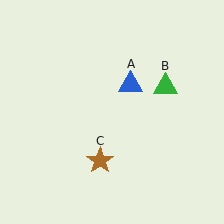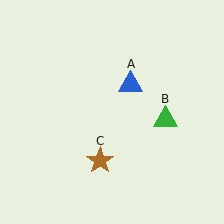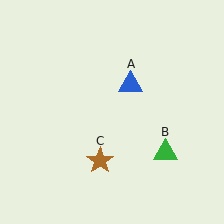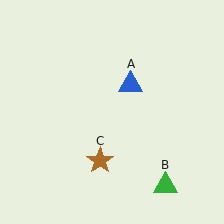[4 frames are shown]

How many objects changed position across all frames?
1 object changed position: green triangle (object B).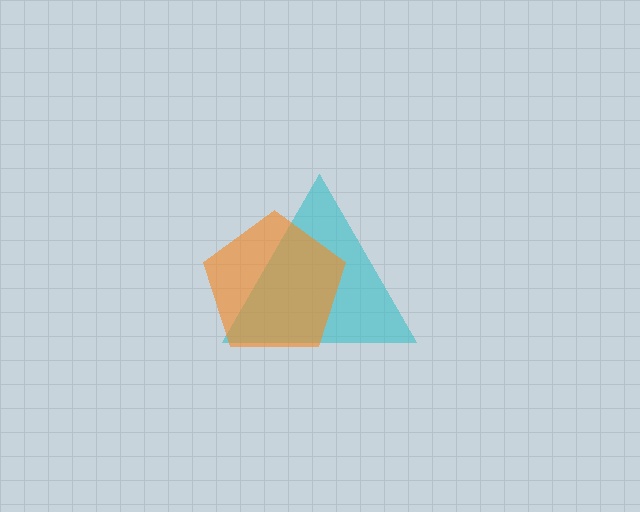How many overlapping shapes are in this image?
There are 2 overlapping shapes in the image.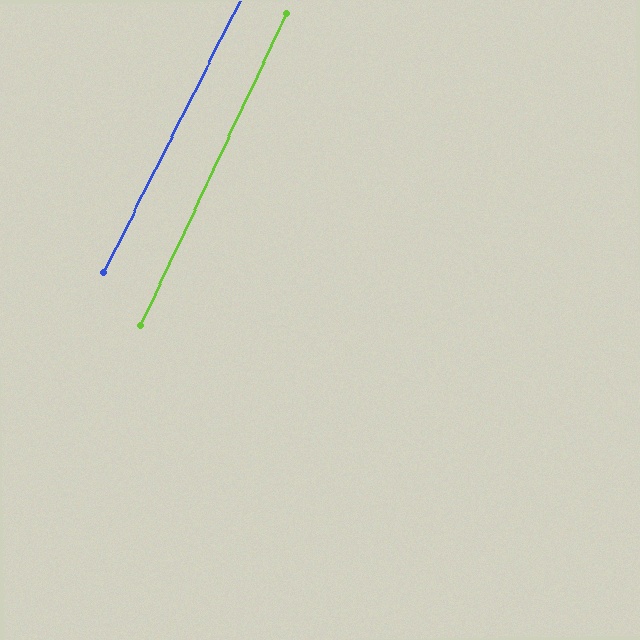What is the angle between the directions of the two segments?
Approximately 1 degree.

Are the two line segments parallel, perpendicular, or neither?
Parallel — their directions differ by only 1.3°.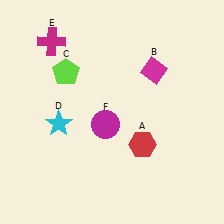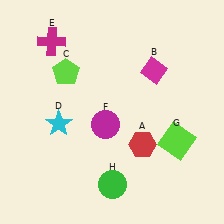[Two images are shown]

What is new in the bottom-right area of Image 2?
A lime square (G) was added in the bottom-right area of Image 2.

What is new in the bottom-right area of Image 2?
A green circle (H) was added in the bottom-right area of Image 2.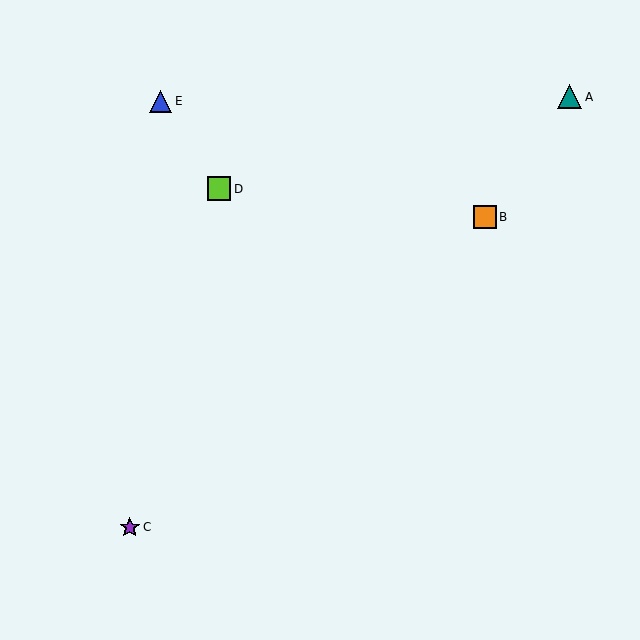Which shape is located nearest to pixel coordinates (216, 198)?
The lime square (labeled D) at (219, 189) is nearest to that location.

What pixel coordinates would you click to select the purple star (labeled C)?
Click at (130, 527) to select the purple star C.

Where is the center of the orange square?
The center of the orange square is at (485, 217).